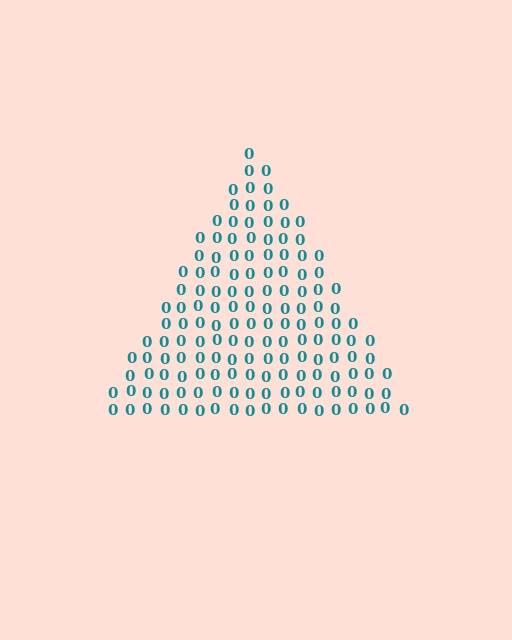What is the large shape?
The large shape is a triangle.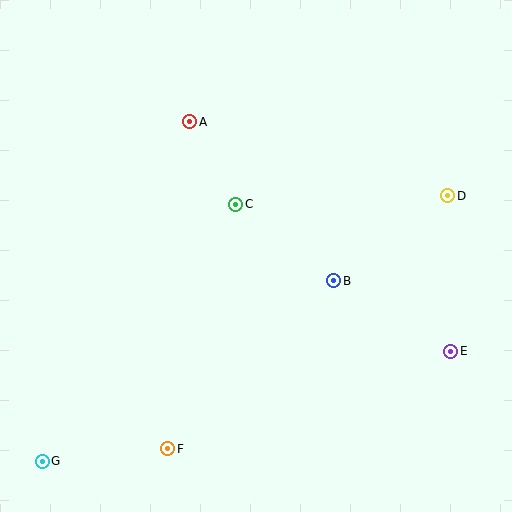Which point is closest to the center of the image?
Point C at (236, 204) is closest to the center.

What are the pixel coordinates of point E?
Point E is at (451, 351).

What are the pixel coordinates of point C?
Point C is at (236, 204).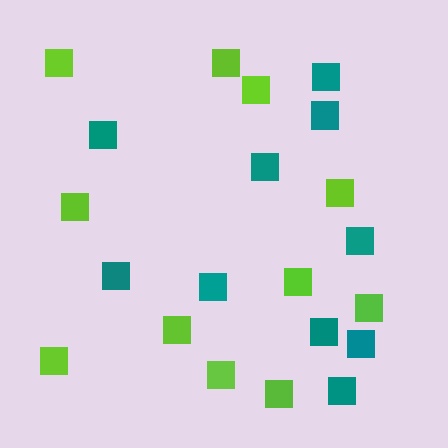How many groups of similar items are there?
There are 2 groups: one group of teal squares (10) and one group of lime squares (11).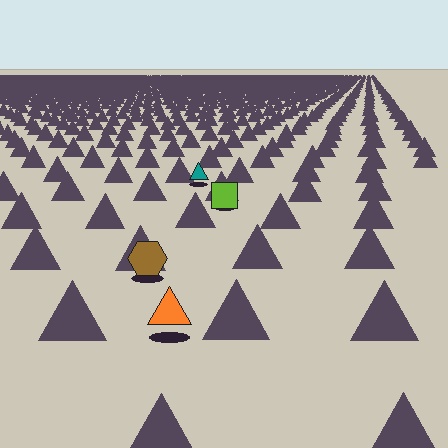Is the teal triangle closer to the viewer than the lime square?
No. The lime square is closer — you can tell from the texture gradient: the ground texture is coarser near it.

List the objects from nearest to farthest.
From nearest to farthest: the orange triangle, the brown hexagon, the lime square, the teal triangle.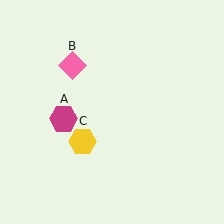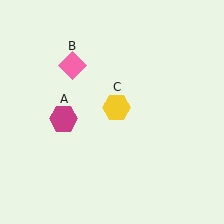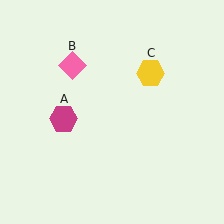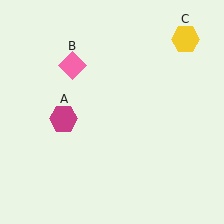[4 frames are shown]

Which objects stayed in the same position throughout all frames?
Magenta hexagon (object A) and pink diamond (object B) remained stationary.